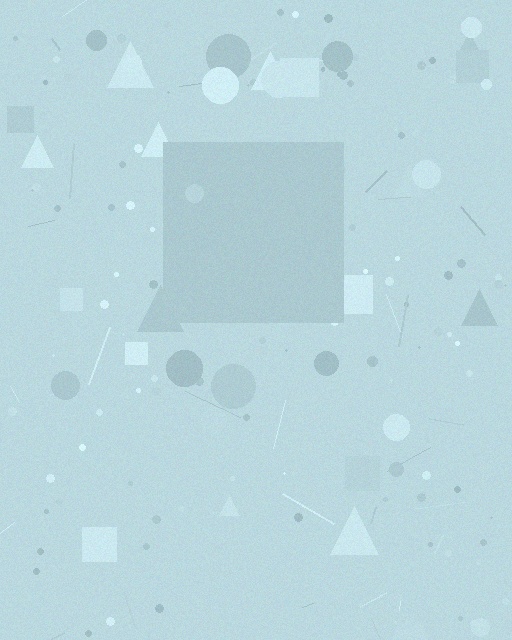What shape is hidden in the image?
A square is hidden in the image.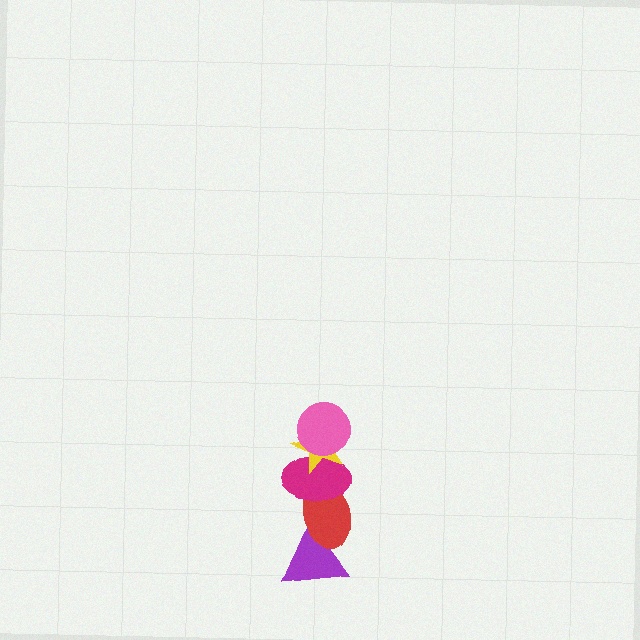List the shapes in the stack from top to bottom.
From top to bottom: the pink circle, the yellow star, the magenta ellipse, the red ellipse, the purple triangle.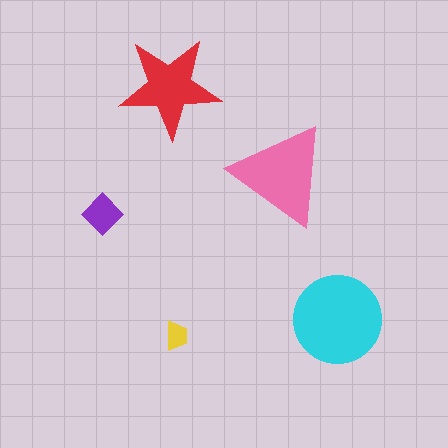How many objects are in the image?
There are 5 objects in the image.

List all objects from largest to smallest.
The cyan circle, the pink triangle, the red star, the purple diamond, the yellow trapezoid.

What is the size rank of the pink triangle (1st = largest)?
2nd.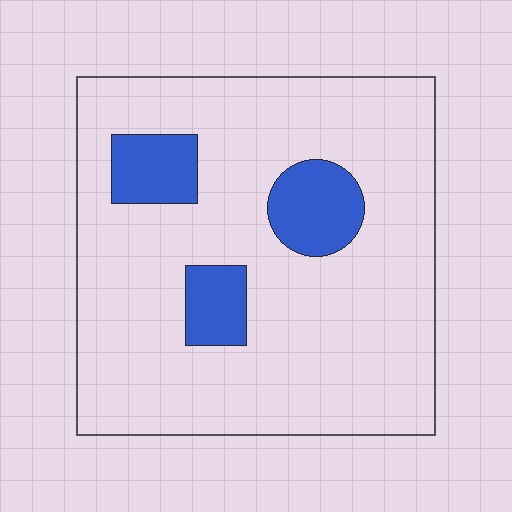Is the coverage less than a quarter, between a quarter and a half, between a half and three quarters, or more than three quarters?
Less than a quarter.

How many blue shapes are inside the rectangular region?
3.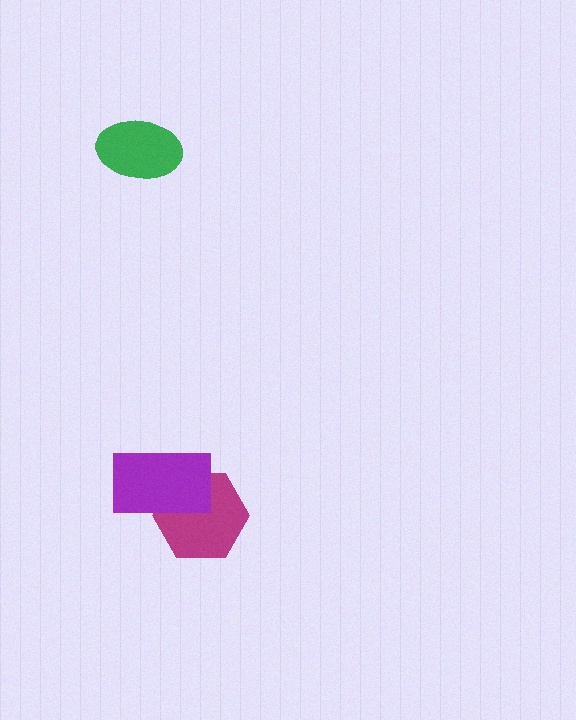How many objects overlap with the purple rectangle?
1 object overlaps with the purple rectangle.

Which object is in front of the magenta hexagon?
The purple rectangle is in front of the magenta hexagon.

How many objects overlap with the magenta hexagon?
1 object overlaps with the magenta hexagon.